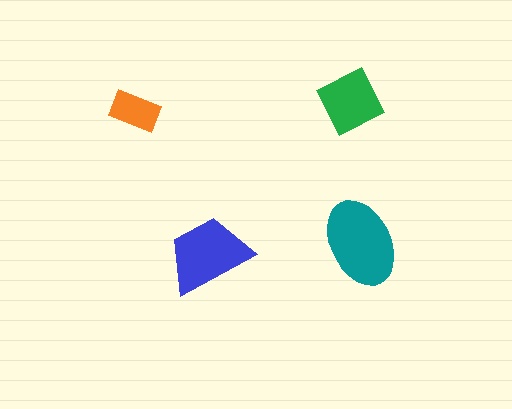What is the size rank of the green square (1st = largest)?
3rd.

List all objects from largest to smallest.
The teal ellipse, the blue trapezoid, the green square, the orange rectangle.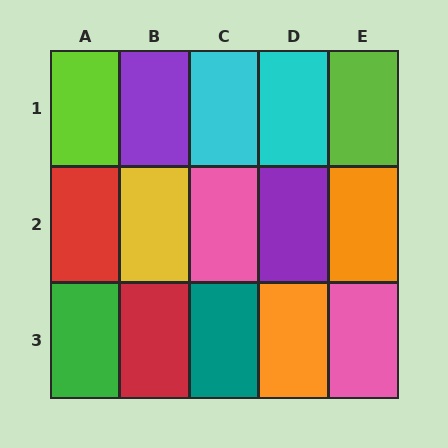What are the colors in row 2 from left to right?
Red, yellow, pink, purple, orange.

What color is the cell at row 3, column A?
Green.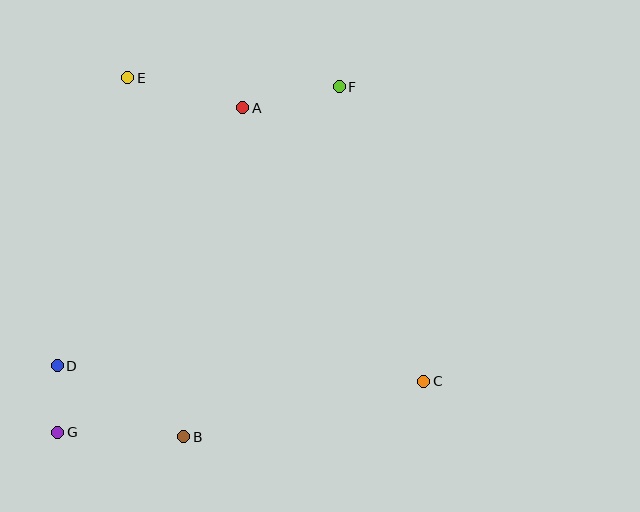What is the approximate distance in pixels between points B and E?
The distance between B and E is approximately 364 pixels.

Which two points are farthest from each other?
Points F and G are farthest from each other.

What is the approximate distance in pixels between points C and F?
The distance between C and F is approximately 306 pixels.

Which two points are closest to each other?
Points D and G are closest to each other.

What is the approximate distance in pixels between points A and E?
The distance between A and E is approximately 119 pixels.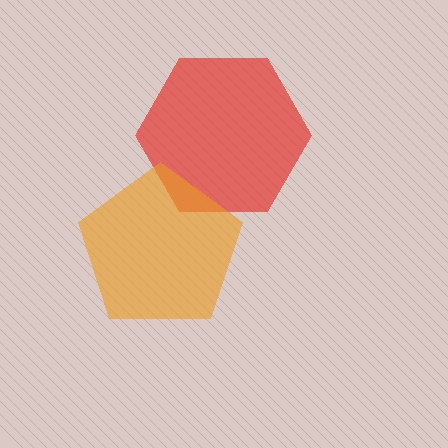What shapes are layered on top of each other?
The layered shapes are: a red hexagon, an orange pentagon.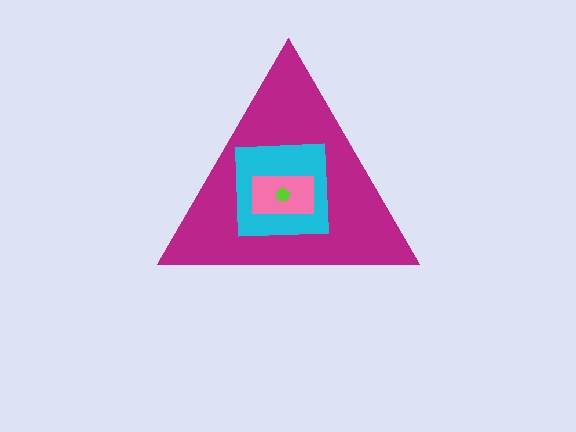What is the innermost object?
The lime pentagon.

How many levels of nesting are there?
4.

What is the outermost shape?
The magenta triangle.